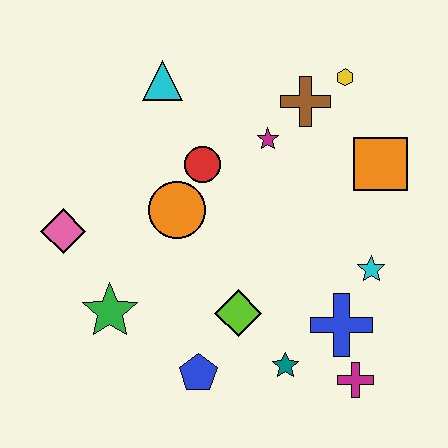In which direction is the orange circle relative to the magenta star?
The orange circle is to the left of the magenta star.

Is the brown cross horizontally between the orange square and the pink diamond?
Yes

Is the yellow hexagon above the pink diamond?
Yes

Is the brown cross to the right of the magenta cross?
No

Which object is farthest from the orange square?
The pink diamond is farthest from the orange square.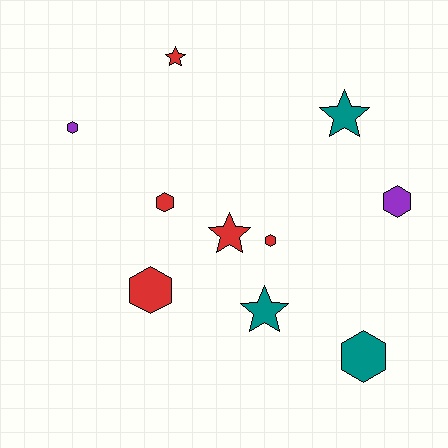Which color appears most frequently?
Red, with 5 objects.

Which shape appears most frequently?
Hexagon, with 6 objects.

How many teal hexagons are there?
There is 1 teal hexagon.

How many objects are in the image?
There are 10 objects.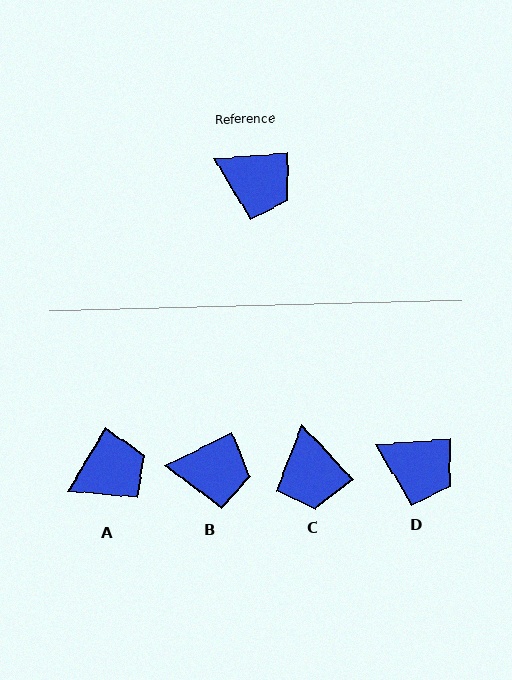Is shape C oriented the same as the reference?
No, it is off by about 51 degrees.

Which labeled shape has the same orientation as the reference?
D.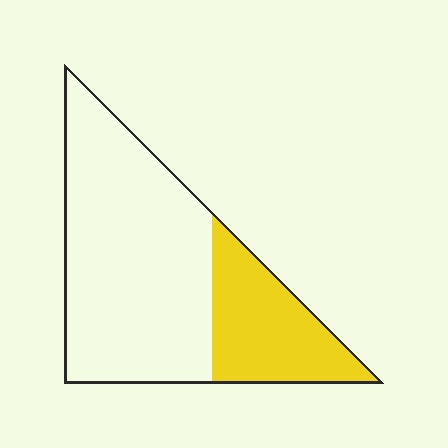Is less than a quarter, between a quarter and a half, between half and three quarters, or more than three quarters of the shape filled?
Between a quarter and a half.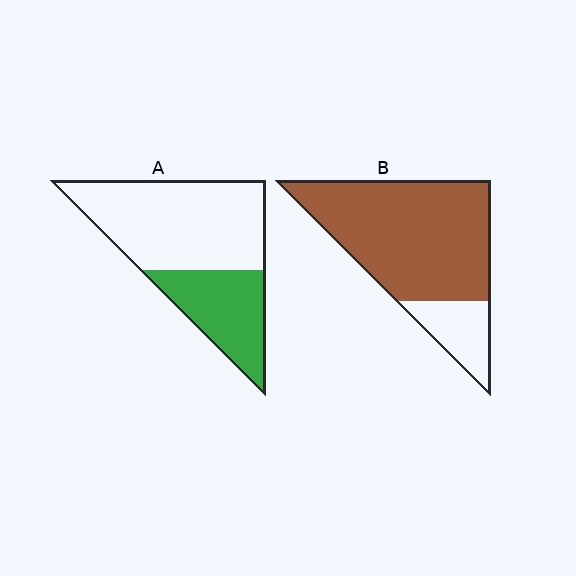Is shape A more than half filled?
No.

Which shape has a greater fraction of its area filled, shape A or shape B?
Shape B.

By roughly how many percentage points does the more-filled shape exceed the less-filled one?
By roughly 45 percentage points (B over A).